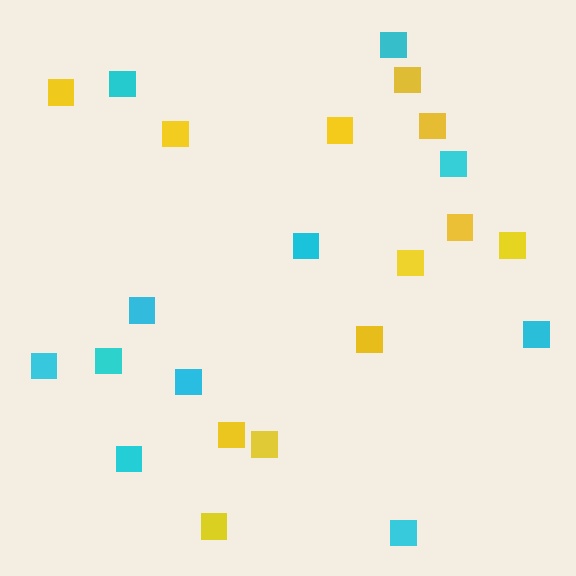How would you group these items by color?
There are 2 groups: one group of cyan squares (11) and one group of yellow squares (12).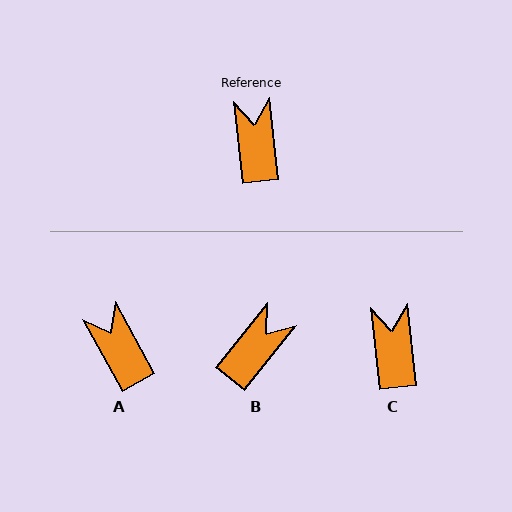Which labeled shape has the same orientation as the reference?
C.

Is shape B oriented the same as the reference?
No, it is off by about 45 degrees.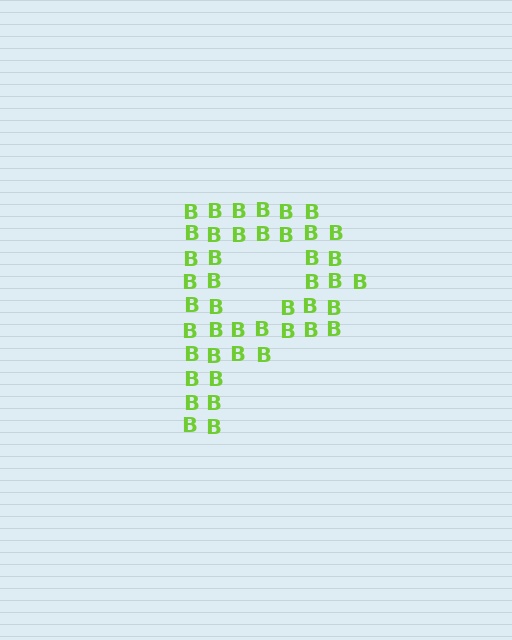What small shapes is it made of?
It is made of small letter B's.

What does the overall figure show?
The overall figure shows the letter P.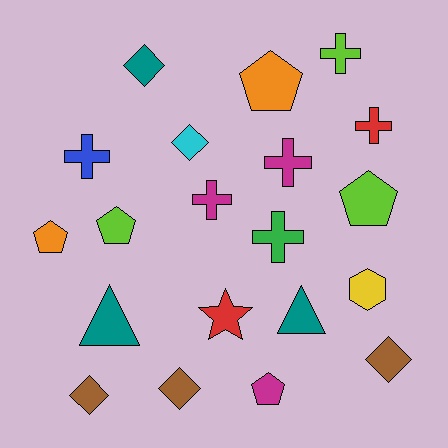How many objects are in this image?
There are 20 objects.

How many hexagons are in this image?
There is 1 hexagon.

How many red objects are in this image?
There are 2 red objects.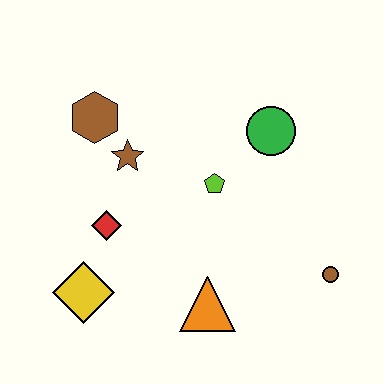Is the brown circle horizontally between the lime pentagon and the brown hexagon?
No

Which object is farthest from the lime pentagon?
The yellow diamond is farthest from the lime pentagon.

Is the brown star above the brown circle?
Yes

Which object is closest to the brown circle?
The orange triangle is closest to the brown circle.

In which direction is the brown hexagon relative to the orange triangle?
The brown hexagon is above the orange triangle.